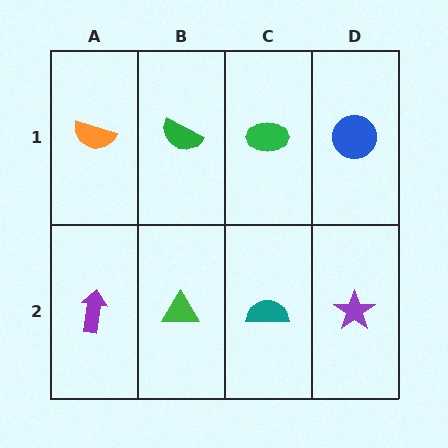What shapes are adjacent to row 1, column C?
A teal semicircle (row 2, column C), a green semicircle (row 1, column B), a blue circle (row 1, column D).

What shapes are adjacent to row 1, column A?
A purple arrow (row 2, column A), a green semicircle (row 1, column B).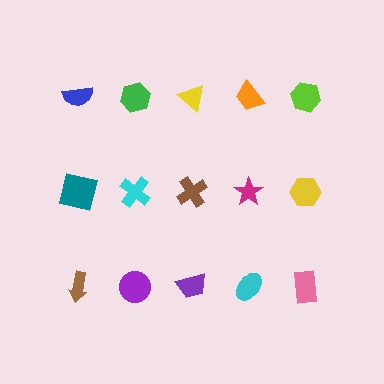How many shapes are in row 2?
5 shapes.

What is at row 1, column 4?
An orange trapezoid.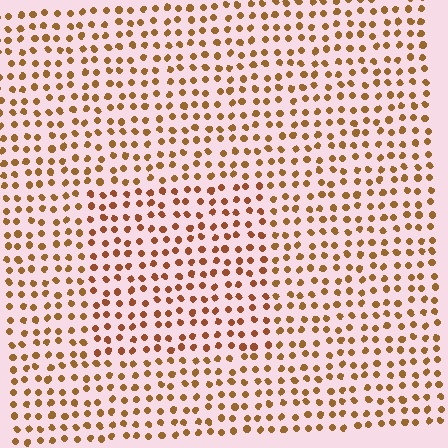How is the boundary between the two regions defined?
The boundary is defined purely by a slight shift in hue (about 16 degrees). Spacing, size, and orientation are identical on both sides.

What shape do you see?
I see a rectangle.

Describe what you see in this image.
The image is filled with small brown elements in a uniform arrangement. A rectangle-shaped region is visible where the elements are tinted to a slightly different hue, forming a subtle color boundary.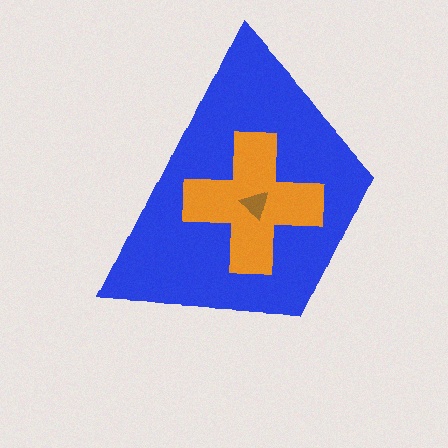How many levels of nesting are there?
3.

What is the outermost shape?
The blue trapezoid.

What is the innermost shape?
The brown triangle.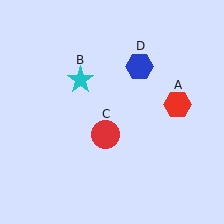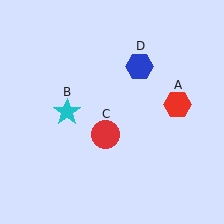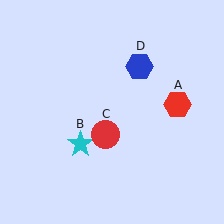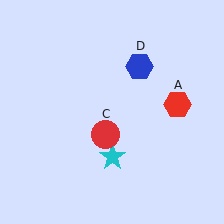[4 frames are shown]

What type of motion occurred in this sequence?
The cyan star (object B) rotated counterclockwise around the center of the scene.